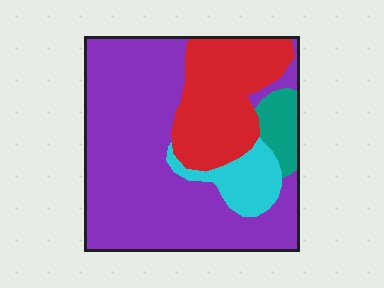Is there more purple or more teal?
Purple.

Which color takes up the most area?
Purple, at roughly 60%.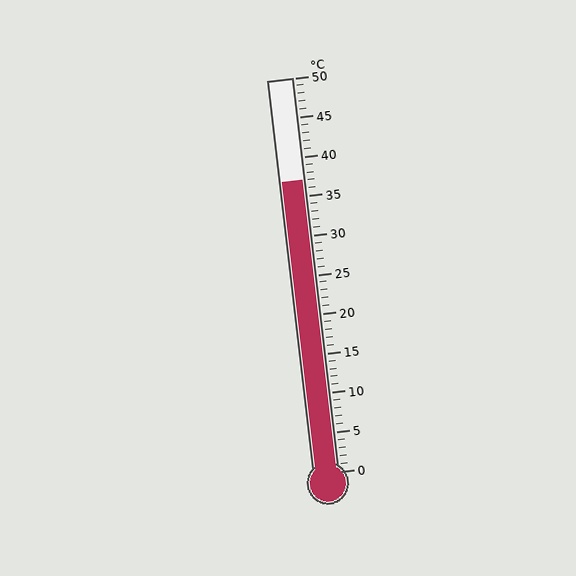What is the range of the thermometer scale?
The thermometer scale ranges from 0°C to 50°C.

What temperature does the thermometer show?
The thermometer shows approximately 37°C.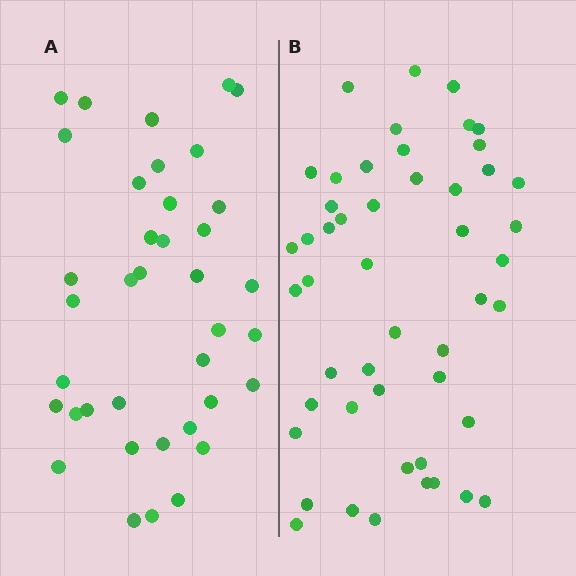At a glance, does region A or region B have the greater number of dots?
Region B (the right region) has more dots.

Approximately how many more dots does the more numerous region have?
Region B has roughly 12 or so more dots than region A.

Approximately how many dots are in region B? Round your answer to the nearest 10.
About 50 dots. (The exact count is 49, which rounds to 50.)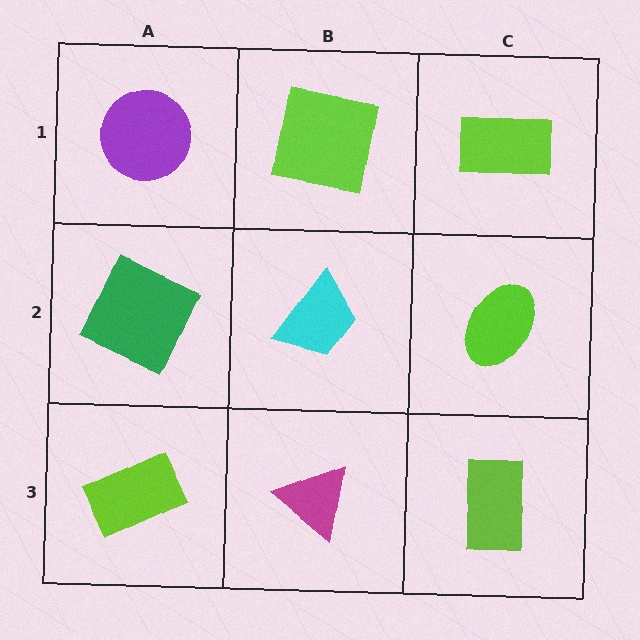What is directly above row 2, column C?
A lime rectangle.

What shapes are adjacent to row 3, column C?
A lime ellipse (row 2, column C), a magenta triangle (row 3, column B).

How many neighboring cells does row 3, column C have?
2.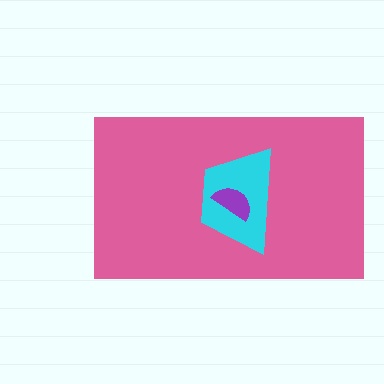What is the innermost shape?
The purple semicircle.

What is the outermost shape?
The pink rectangle.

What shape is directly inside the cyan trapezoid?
The purple semicircle.